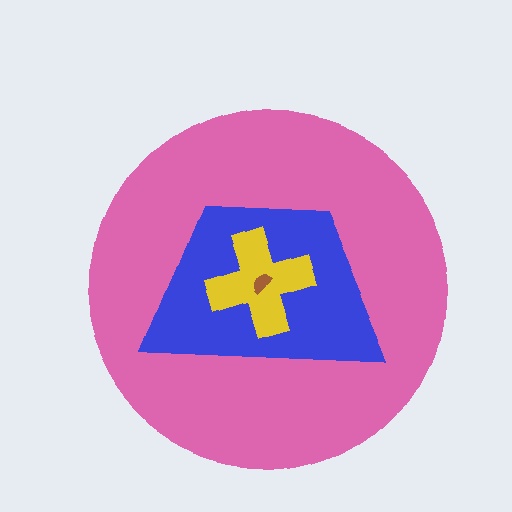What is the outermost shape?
The pink circle.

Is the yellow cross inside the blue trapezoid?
Yes.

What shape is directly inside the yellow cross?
The brown semicircle.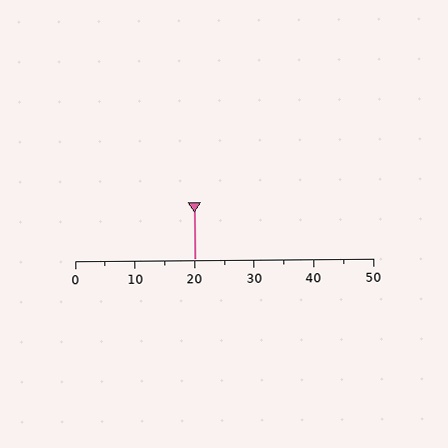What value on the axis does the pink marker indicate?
The marker indicates approximately 20.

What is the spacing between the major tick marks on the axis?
The major ticks are spaced 10 apart.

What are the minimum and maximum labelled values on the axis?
The axis runs from 0 to 50.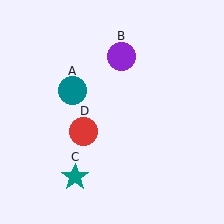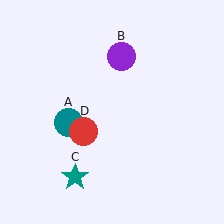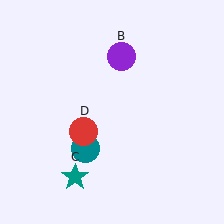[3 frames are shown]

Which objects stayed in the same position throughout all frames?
Purple circle (object B) and teal star (object C) and red circle (object D) remained stationary.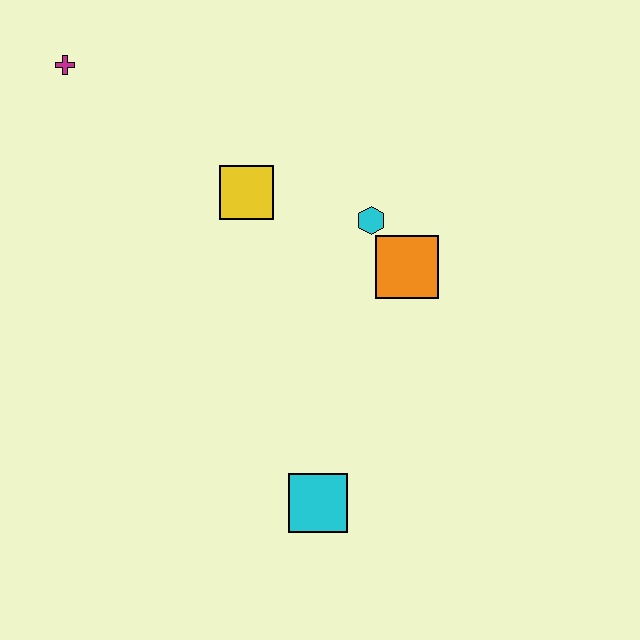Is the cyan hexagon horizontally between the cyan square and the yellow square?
No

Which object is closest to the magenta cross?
The yellow square is closest to the magenta cross.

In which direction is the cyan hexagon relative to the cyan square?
The cyan hexagon is above the cyan square.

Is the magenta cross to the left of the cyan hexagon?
Yes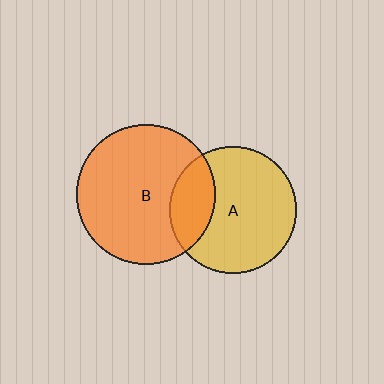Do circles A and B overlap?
Yes.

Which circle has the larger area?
Circle B (orange).